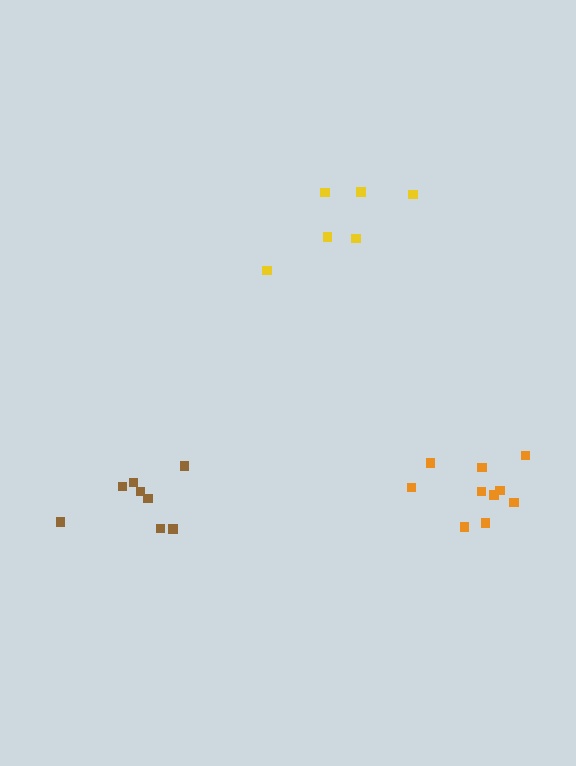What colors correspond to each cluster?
The clusters are colored: orange, brown, yellow.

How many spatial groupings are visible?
There are 3 spatial groupings.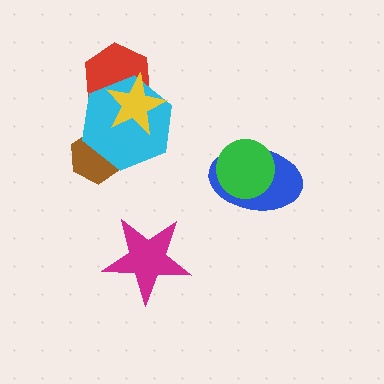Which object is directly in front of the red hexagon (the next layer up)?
The cyan hexagon is directly in front of the red hexagon.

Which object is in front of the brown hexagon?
The cyan hexagon is in front of the brown hexagon.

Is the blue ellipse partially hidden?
Yes, it is partially covered by another shape.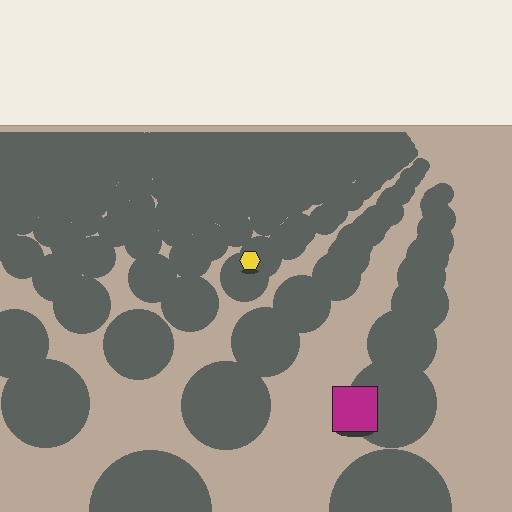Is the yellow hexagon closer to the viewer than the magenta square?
No. The magenta square is closer — you can tell from the texture gradient: the ground texture is coarser near it.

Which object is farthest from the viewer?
The yellow hexagon is farthest from the viewer. It appears smaller and the ground texture around it is denser.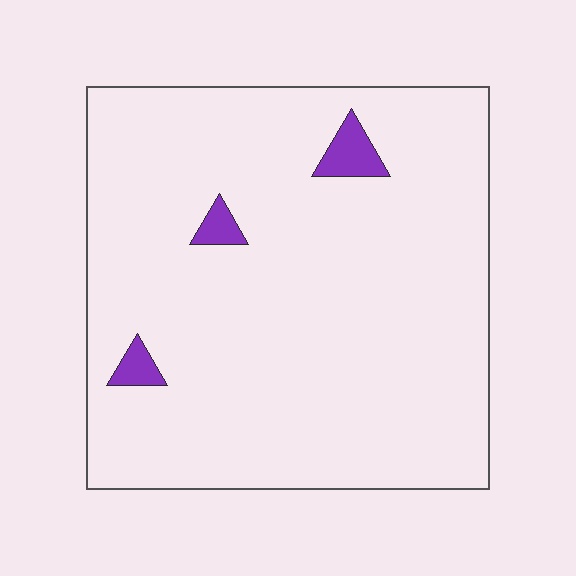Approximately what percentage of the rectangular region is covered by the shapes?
Approximately 5%.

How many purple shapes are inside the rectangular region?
3.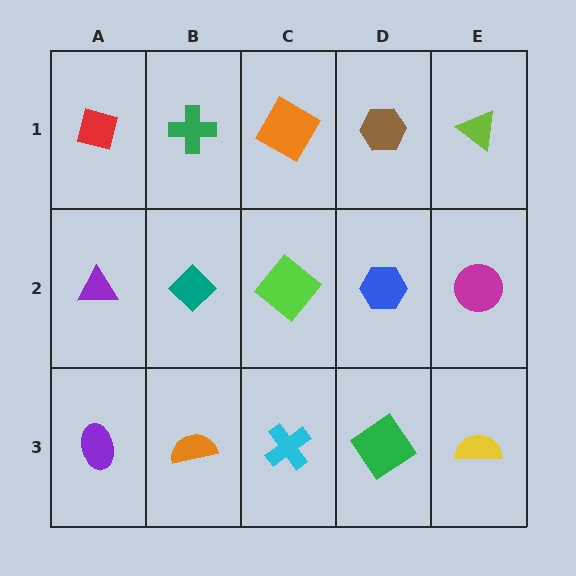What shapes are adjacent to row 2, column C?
An orange square (row 1, column C), a cyan cross (row 3, column C), a teal diamond (row 2, column B), a blue hexagon (row 2, column D).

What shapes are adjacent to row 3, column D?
A blue hexagon (row 2, column D), a cyan cross (row 3, column C), a yellow semicircle (row 3, column E).